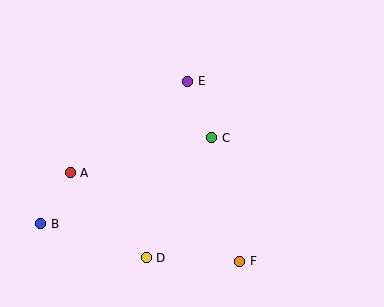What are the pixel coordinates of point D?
Point D is at (146, 258).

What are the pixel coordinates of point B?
Point B is at (41, 224).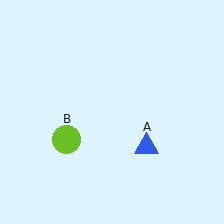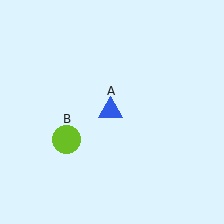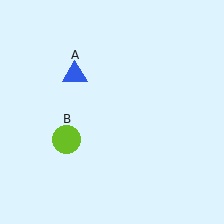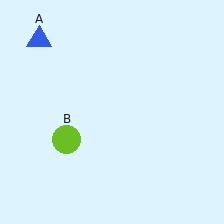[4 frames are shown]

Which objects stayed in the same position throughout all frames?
Lime circle (object B) remained stationary.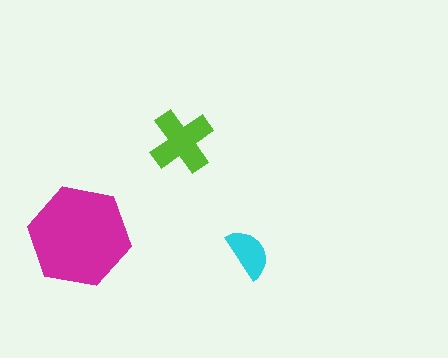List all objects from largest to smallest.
The magenta hexagon, the lime cross, the cyan semicircle.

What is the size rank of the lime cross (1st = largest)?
2nd.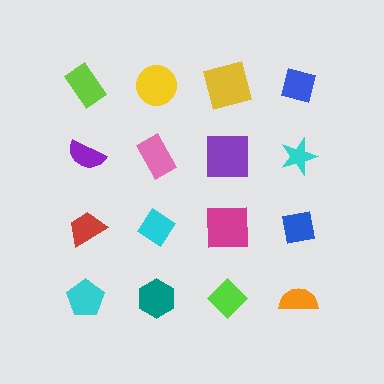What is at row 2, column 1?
A purple semicircle.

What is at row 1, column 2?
A yellow circle.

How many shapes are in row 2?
4 shapes.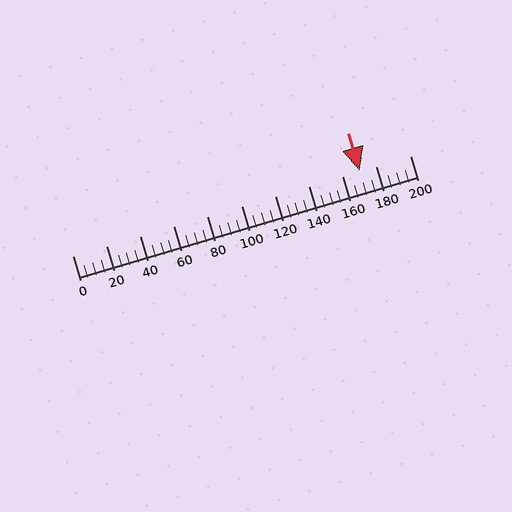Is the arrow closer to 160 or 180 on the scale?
The arrow is closer to 180.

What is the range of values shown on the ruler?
The ruler shows values from 0 to 200.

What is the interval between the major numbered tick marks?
The major tick marks are spaced 20 units apart.